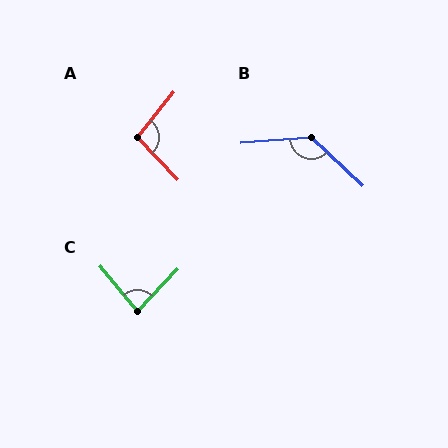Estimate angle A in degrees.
Approximately 98 degrees.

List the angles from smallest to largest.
C (83°), A (98°), B (132°).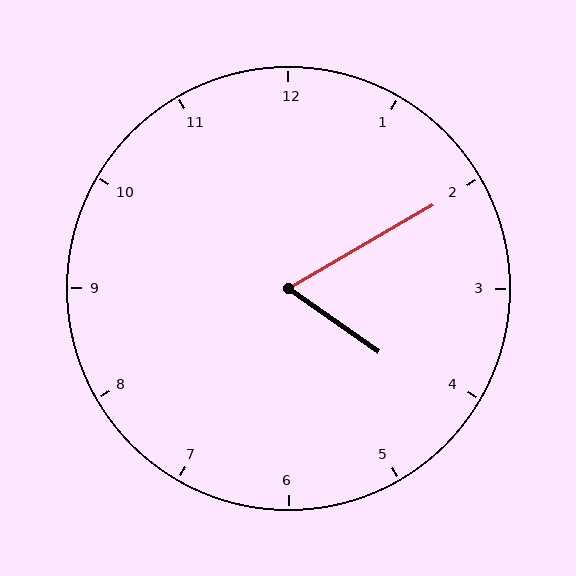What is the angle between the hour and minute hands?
Approximately 65 degrees.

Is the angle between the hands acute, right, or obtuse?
It is acute.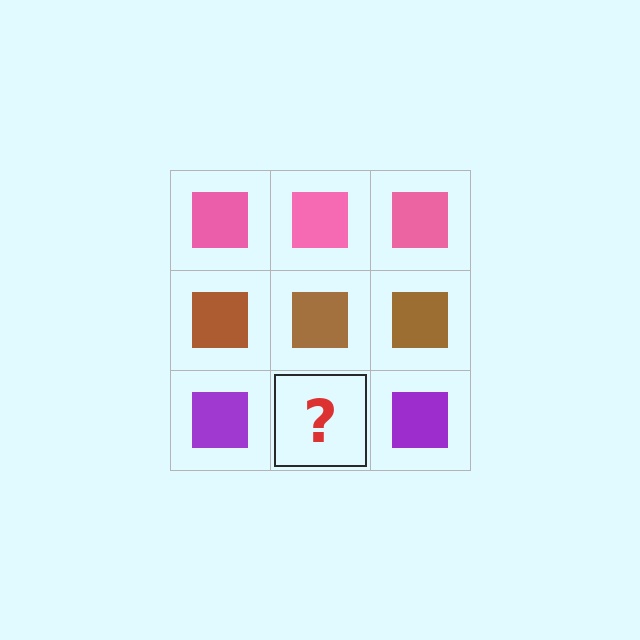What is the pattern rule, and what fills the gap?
The rule is that each row has a consistent color. The gap should be filled with a purple square.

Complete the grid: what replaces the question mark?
The question mark should be replaced with a purple square.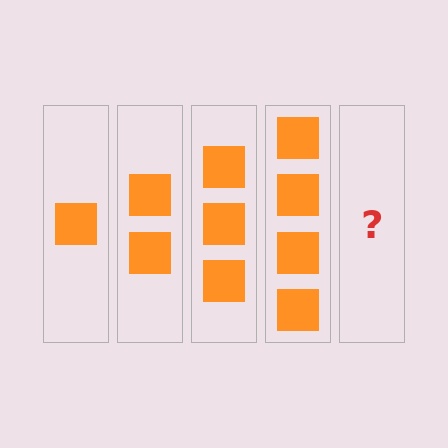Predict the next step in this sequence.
The next step is 5 squares.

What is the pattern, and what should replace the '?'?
The pattern is that each step adds one more square. The '?' should be 5 squares.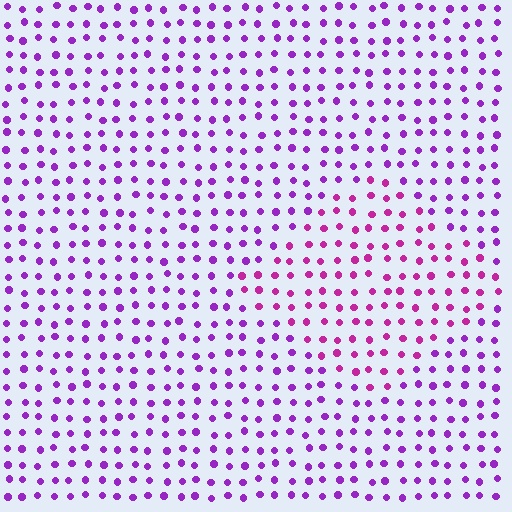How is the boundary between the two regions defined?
The boundary is defined purely by a slight shift in hue (about 30 degrees). Spacing, size, and orientation are identical on both sides.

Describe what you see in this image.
The image is filled with small purple elements in a uniform arrangement. A diamond-shaped region is visible where the elements are tinted to a slightly different hue, forming a subtle color boundary.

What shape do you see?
I see a diamond.